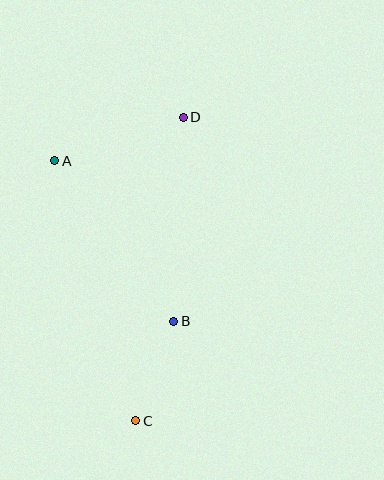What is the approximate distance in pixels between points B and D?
The distance between B and D is approximately 204 pixels.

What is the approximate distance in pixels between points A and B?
The distance between A and B is approximately 200 pixels.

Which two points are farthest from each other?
Points C and D are farthest from each other.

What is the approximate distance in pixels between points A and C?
The distance between A and C is approximately 272 pixels.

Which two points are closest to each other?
Points B and C are closest to each other.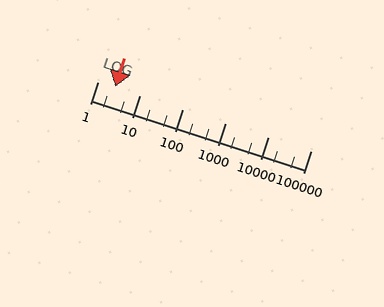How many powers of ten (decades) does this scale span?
The scale spans 5 decades, from 1 to 100000.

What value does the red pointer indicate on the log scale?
The pointer indicates approximately 2.6.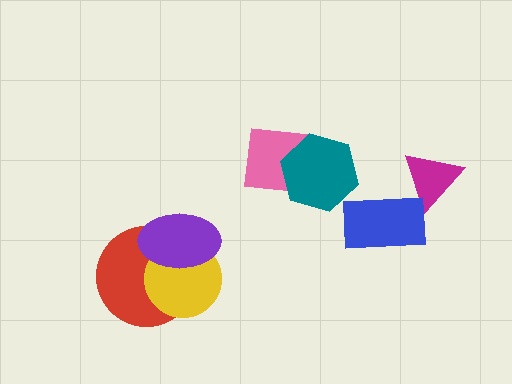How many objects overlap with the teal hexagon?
1 object overlaps with the teal hexagon.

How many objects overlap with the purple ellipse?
2 objects overlap with the purple ellipse.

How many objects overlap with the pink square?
1 object overlaps with the pink square.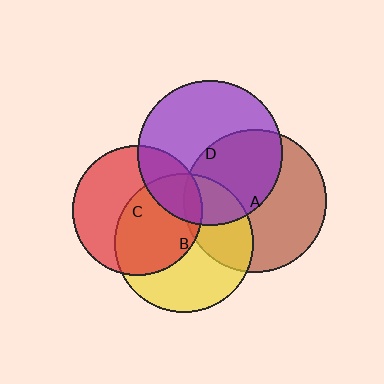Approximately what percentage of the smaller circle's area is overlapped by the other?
Approximately 30%.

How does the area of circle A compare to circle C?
Approximately 1.2 times.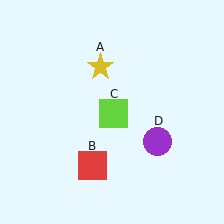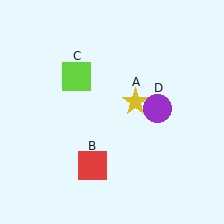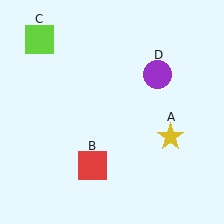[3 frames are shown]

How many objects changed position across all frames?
3 objects changed position: yellow star (object A), lime square (object C), purple circle (object D).